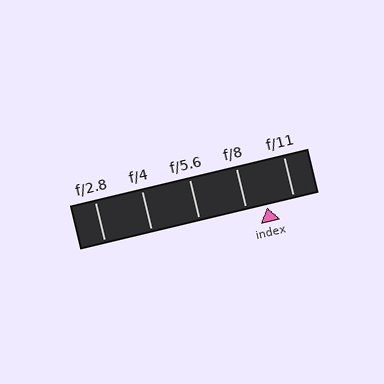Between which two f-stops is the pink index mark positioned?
The index mark is between f/8 and f/11.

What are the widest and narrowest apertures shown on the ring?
The widest aperture shown is f/2.8 and the narrowest is f/11.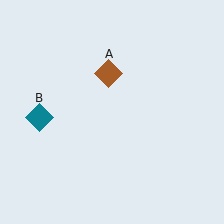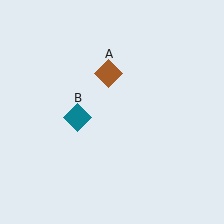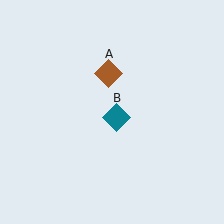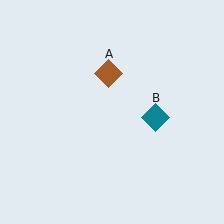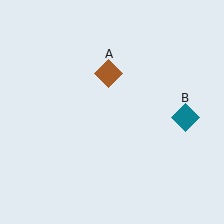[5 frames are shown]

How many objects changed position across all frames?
1 object changed position: teal diamond (object B).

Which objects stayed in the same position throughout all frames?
Brown diamond (object A) remained stationary.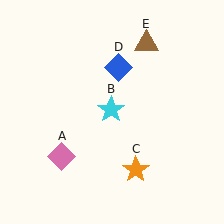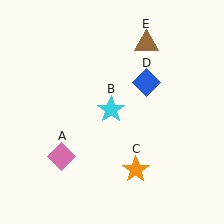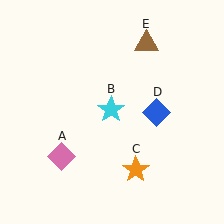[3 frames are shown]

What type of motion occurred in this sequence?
The blue diamond (object D) rotated clockwise around the center of the scene.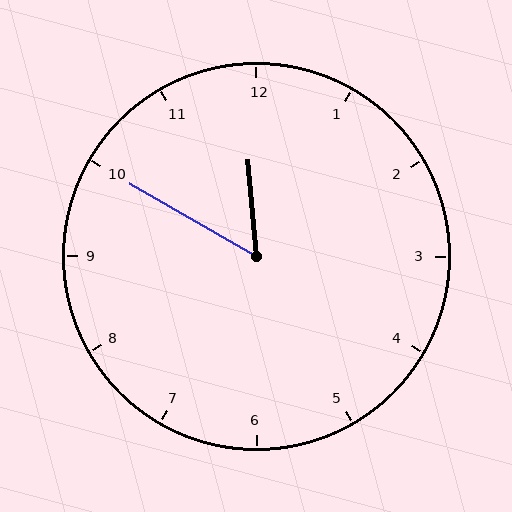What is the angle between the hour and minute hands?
Approximately 55 degrees.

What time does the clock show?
11:50.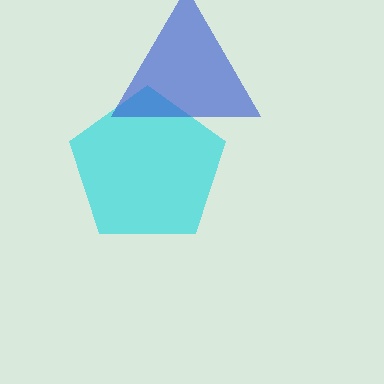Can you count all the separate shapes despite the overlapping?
Yes, there are 2 separate shapes.